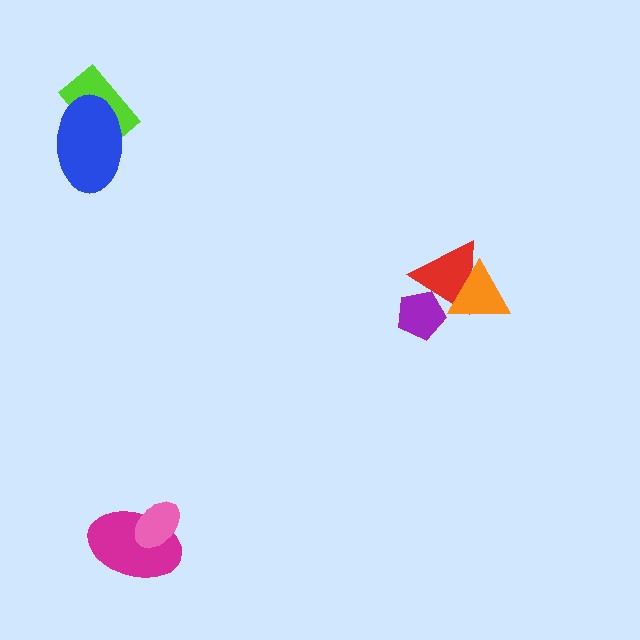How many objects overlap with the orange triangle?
1 object overlaps with the orange triangle.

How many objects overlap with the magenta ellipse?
1 object overlaps with the magenta ellipse.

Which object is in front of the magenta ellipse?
The pink ellipse is in front of the magenta ellipse.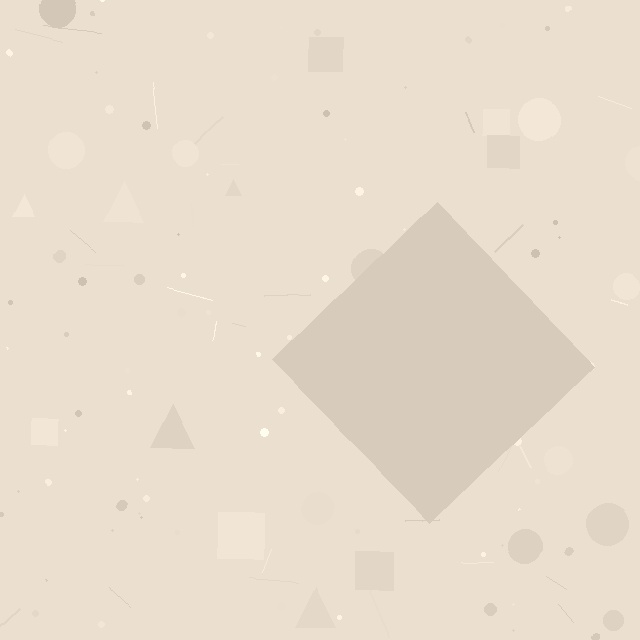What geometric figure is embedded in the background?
A diamond is embedded in the background.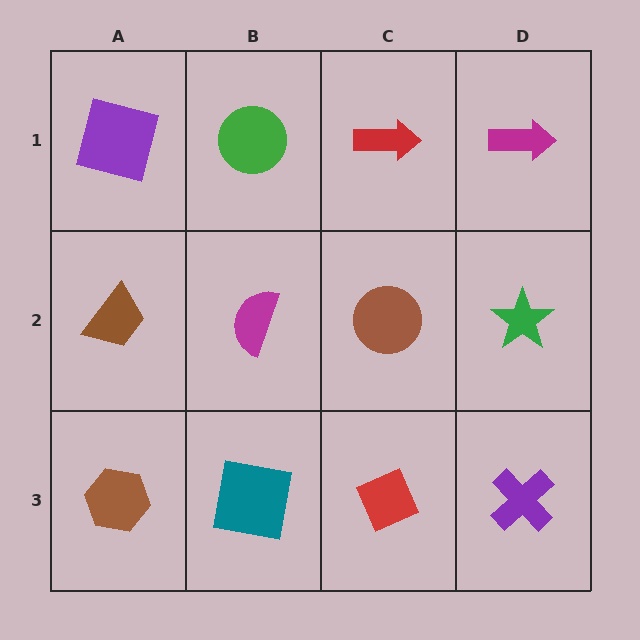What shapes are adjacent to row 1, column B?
A magenta semicircle (row 2, column B), a purple square (row 1, column A), a red arrow (row 1, column C).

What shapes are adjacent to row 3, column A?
A brown trapezoid (row 2, column A), a teal square (row 3, column B).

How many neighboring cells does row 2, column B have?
4.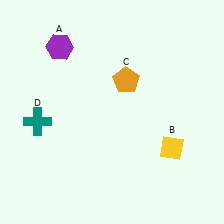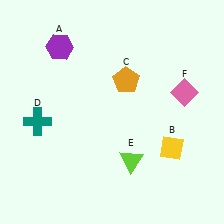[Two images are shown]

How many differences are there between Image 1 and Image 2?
There are 2 differences between the two images.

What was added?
A lime triangle (E), a pink diamond (F) were added in Image 2.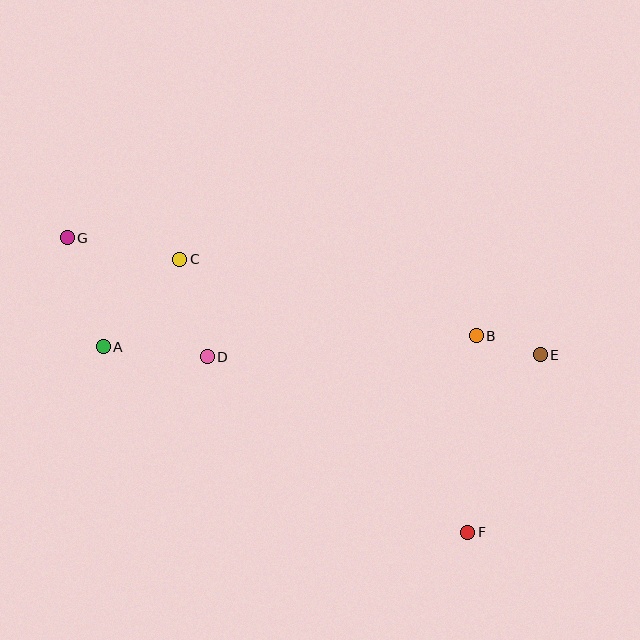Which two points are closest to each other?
Points B and E are closest to each other.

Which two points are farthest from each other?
Points F and G are farthest from each other.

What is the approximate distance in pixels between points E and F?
The distance between E and F is approximately 192 pixels.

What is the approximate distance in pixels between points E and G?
The distance between E and G is approximately 487 pixels.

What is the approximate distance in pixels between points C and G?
The distance between C and G is approximately 114 pixels.